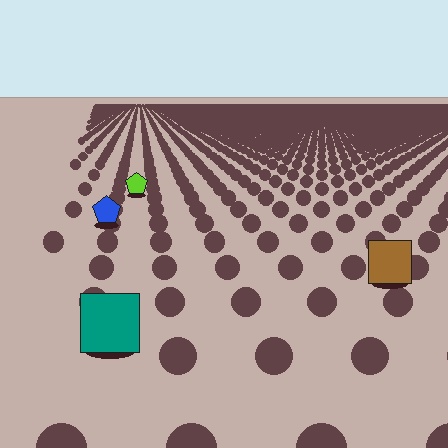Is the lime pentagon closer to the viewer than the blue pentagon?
No. The blue pentagon is closer — you can tell from the texture gradient: the ground texture is coarser near it.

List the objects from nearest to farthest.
From nearest to farthest: the teal square, the brown square, the blue pentagon, the lime pentagon.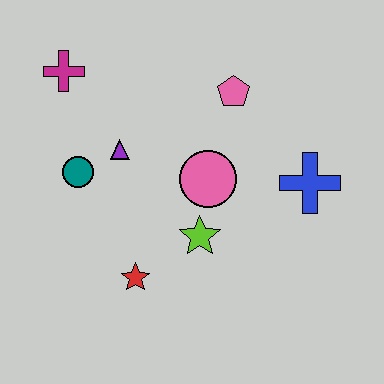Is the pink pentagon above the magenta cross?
No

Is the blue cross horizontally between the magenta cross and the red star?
No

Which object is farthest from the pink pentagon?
The red star is farthest from the pink pentagon.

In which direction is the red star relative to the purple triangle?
The red star is below the purple triangle.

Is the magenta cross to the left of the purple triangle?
Yes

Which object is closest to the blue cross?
The pink circle is closest to the blue cross.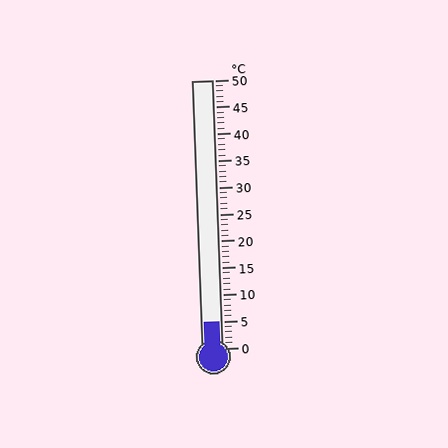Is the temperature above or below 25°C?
The temperature is below 25°C.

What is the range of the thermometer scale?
The thermometer scale ranges from 0°C to 50°C.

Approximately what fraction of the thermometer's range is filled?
The thermometer is filled to approximately 10% of its range.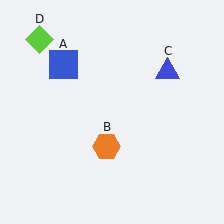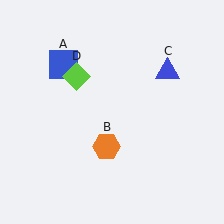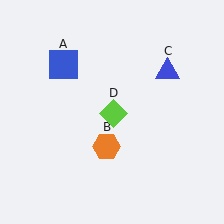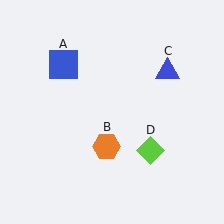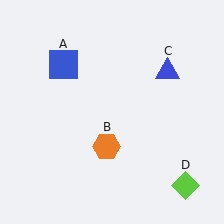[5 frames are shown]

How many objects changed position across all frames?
1 object changed position: lime diamond (object D).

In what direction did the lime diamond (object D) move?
The lime diamond (object D) moved down and to the right.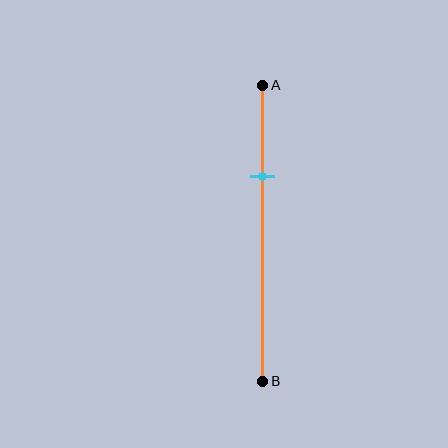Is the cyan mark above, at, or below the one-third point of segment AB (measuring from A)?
The cyan mark is approximately at the one-third point of segment AB.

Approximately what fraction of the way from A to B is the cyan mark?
The cyan mark is approximately 30% of the way from A to B.